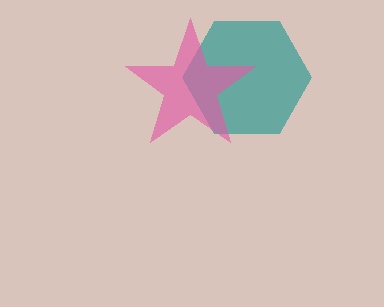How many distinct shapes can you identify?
There are 2 distinct shapes: a teal hexagon, a pink star.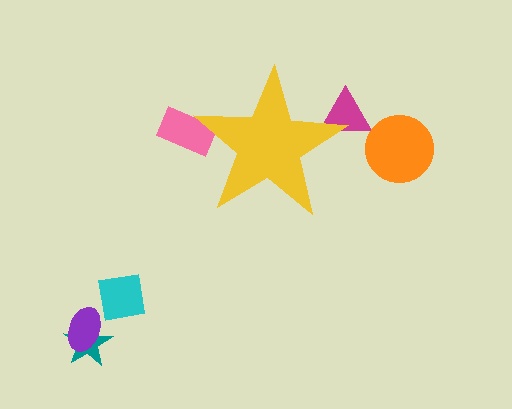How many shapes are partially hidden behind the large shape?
2 shapes are partially hidden.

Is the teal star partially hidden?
No, the teal star is fully visible.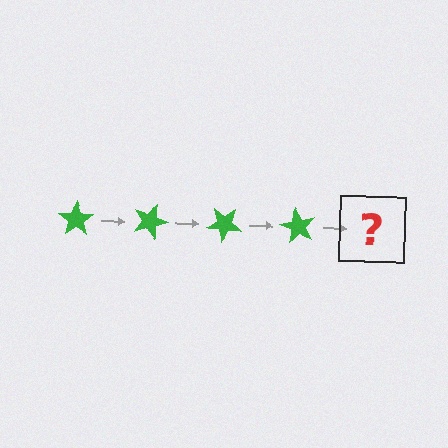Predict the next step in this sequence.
The next step is a green star rotated 80 degrees.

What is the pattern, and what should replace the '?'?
The pattern is that the star rotates 20 degrees each step. The '?' should be a green star rotated 80 degrees.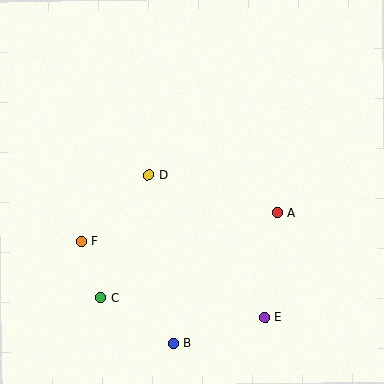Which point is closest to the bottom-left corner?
Point C is closest to the bottom-left corner.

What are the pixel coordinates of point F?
Point F is at (81, 241).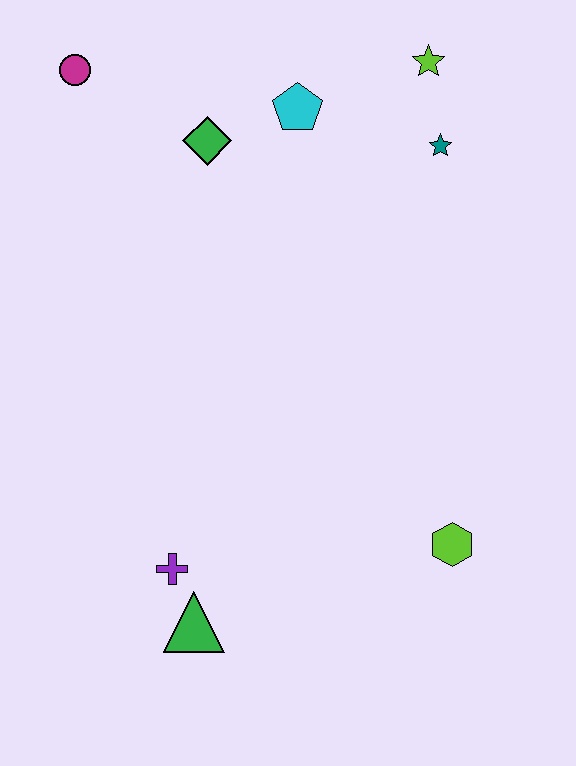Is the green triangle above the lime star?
No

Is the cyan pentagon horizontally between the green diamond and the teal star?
Yes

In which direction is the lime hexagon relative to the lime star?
The lime hexagon is below the lime star.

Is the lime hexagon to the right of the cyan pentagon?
Yes